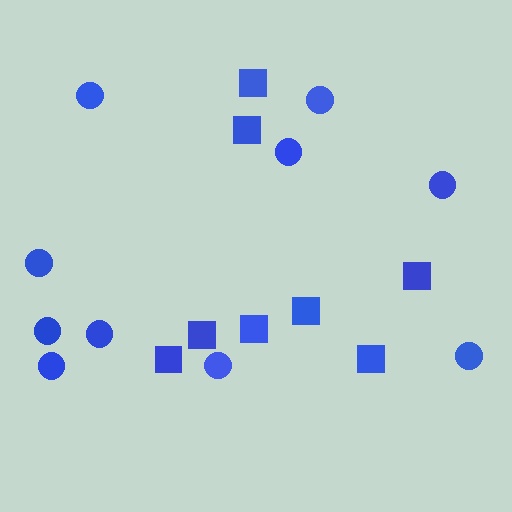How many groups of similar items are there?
There are 2 groups: one group of circles (10) and one group of squares (8).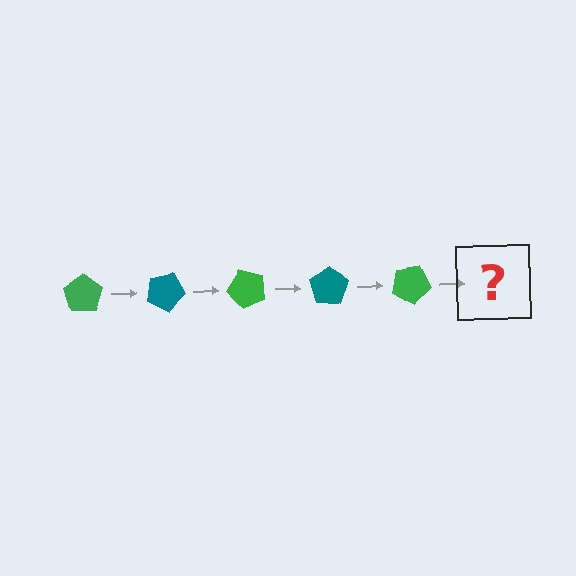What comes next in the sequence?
The next element should be a teal pentagon, rotated 125 degrees from the start.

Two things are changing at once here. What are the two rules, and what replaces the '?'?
The two rules are that it rotates 25 degrees each step and the color cycles through green and teal. The '?' should be a teal pentagon, rotated 125 degrees from the start.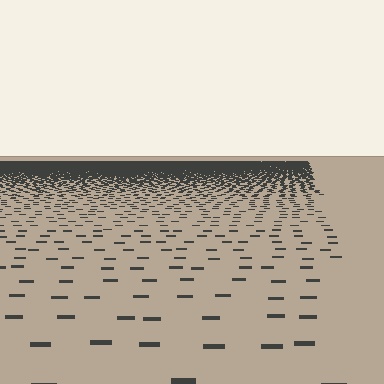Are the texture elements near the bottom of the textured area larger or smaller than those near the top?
Larger. Near the bottom, elements are closer to the viewer and appear at a bigger on-screen size.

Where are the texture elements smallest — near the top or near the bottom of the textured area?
Near the top.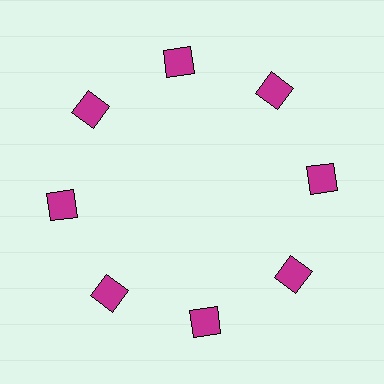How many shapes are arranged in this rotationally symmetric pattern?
There are 8 shapes, arranged in 8 groups of 1.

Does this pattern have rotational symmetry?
Yes, this pattern has 8-fold rotational symmetry. It looks the same after rotating 45 degrees around the center.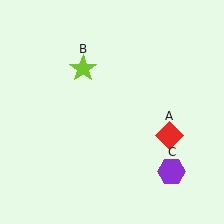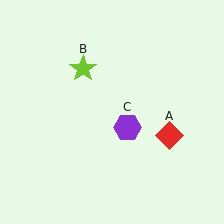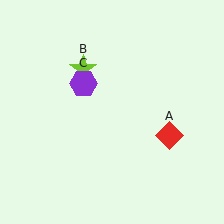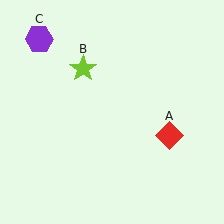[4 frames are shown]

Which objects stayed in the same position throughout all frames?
Red diamond (object A) and lime star (object B) remained stationary.